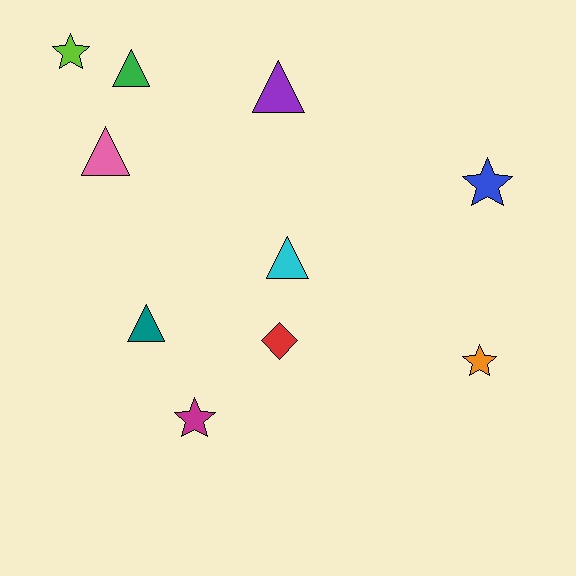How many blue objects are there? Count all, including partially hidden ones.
There is 1 blue object.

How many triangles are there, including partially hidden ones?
There are 5 triangles.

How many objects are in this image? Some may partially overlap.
There are 10 objects.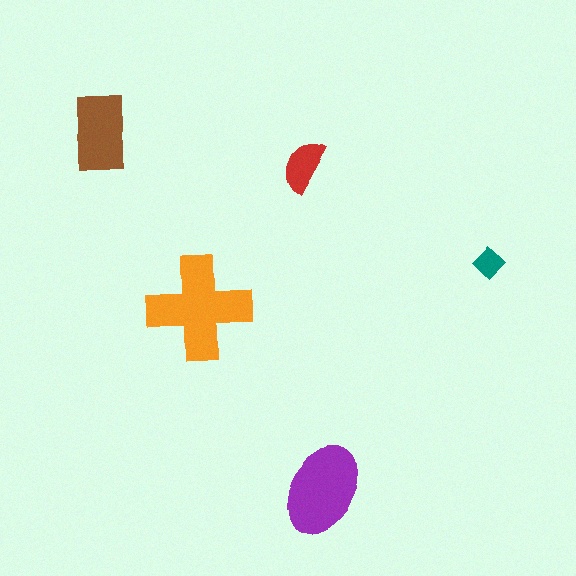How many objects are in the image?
There are 5 objects in the image.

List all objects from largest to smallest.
The orange cross, the purple ellipse, the brown rectangle, the red semicircle, the teal diamond.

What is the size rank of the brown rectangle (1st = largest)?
3rd.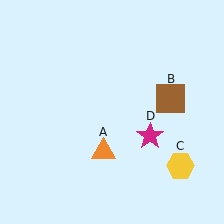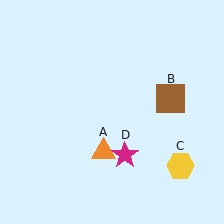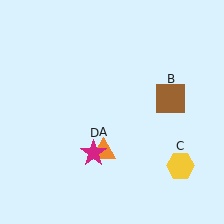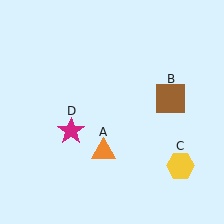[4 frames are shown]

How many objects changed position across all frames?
1 object changed position: magenta star (object D).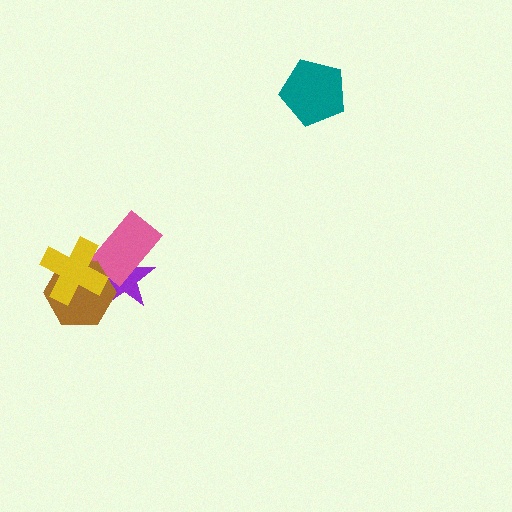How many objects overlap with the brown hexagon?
2 objects overlap with the brown hexagon.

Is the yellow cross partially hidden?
No, no other shape covers it.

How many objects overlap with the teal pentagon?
0 objects overlap with the teal pentagon.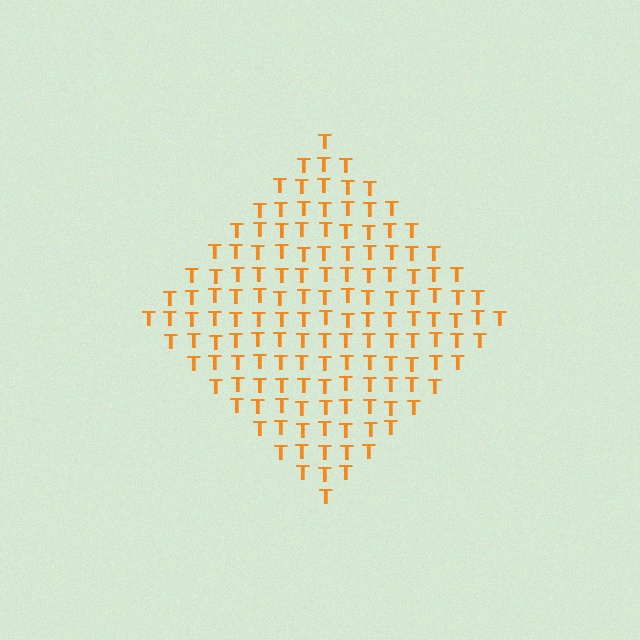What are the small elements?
The small elements are letter T's.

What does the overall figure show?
The overall figure shows a diamond.